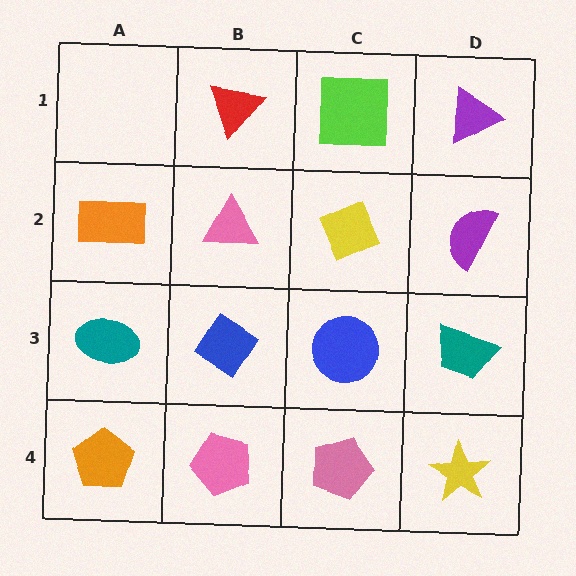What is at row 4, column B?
A pink pentagon.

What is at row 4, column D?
A yellow star.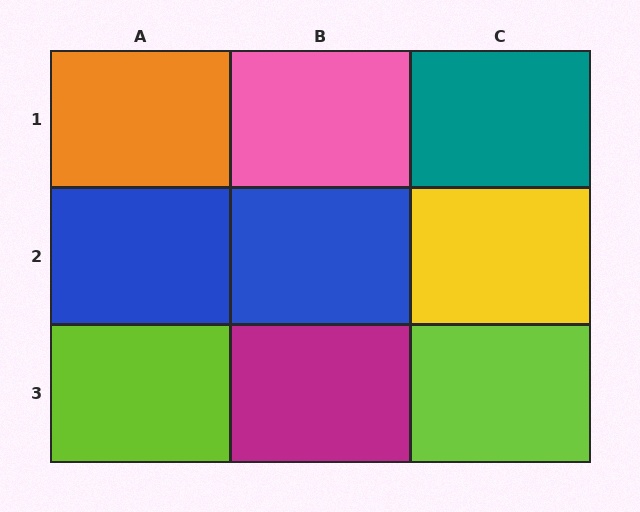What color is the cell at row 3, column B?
Magenta.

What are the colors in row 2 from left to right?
Blue, blue, yellow.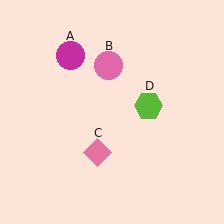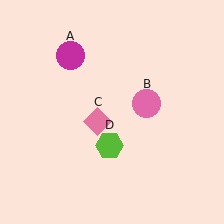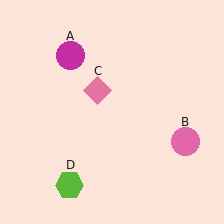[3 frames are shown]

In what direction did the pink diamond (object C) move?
The pink diamond (object C) moved up.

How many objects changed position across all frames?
3 objects changed position: pink circle (object B), pink diamond (object C), lime hexagon (object D).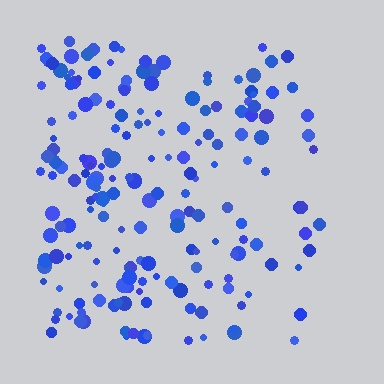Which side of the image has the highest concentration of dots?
The left.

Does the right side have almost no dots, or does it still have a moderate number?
Still a moderate number, just noticeably fewer than the left.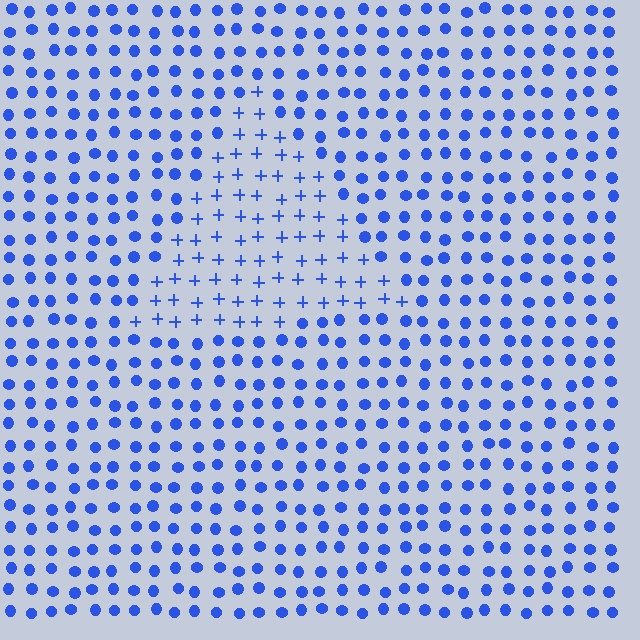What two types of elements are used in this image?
The image uses plus signs inside the triangle region and circles outside it.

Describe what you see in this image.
The image is filled with small blue elements arranged in a uniform grid. A triangle-shaped region contains plus signs, while the surrounding area contains circles. The boundary is defined purely by the change in element shape.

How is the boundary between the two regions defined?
The boundary is defined by a change in element shape: plus signs inside vs. circles outside. All elements share the same color and spacing.